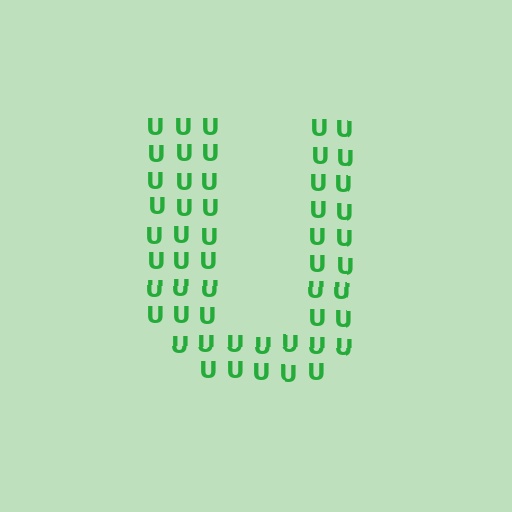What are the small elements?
The small elements are letter U's.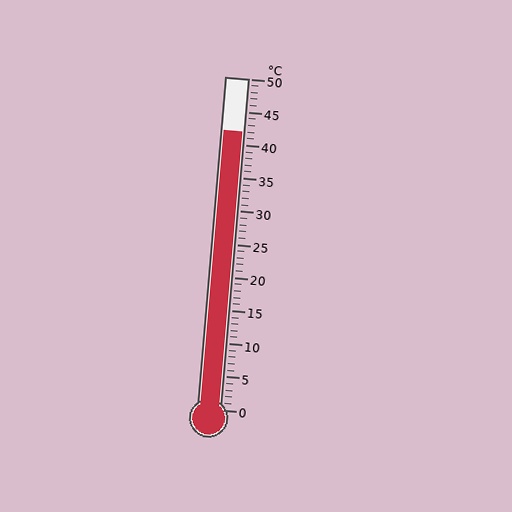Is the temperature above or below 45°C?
The temperature is below 45°C.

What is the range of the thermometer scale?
The thermometer scale ranges from 0°C to 50°C.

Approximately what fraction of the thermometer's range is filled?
The thermometer is filled to approximately 85% of its range.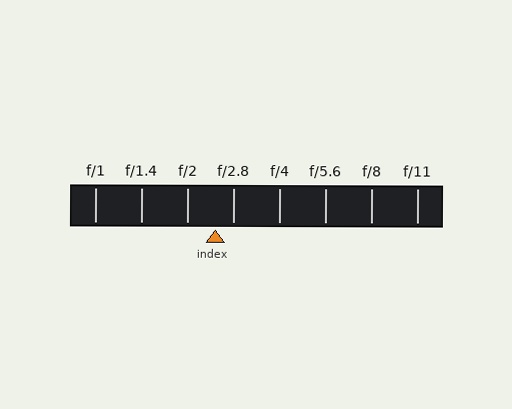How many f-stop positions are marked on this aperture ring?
There are 8 f-stop positions marked.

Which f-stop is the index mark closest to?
The index mark is closest to f/2.8.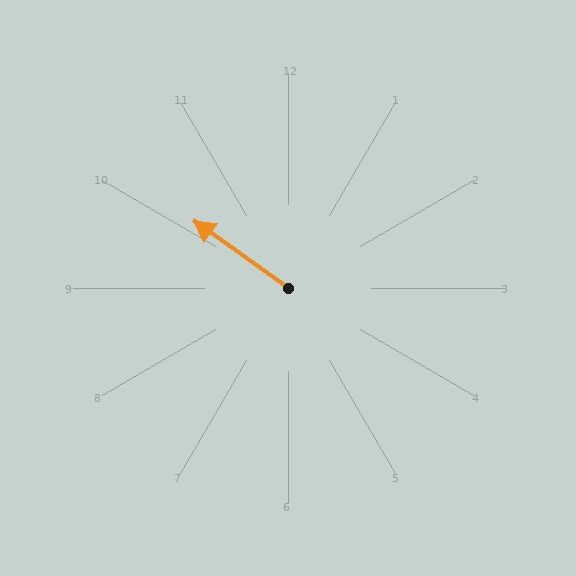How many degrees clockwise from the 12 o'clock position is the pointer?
Approximately 306 degrees.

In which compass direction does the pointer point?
Northwest.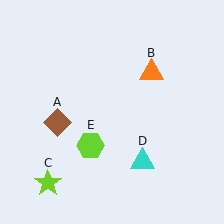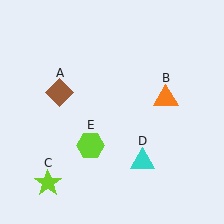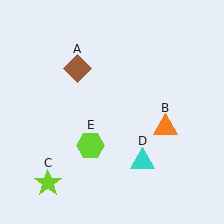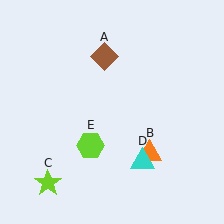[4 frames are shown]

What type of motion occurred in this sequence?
The brown diamond (object A), orange triangle (object B) rotated clockwise around the center of the scene.